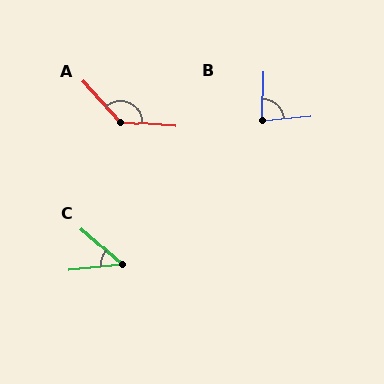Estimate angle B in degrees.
Approximately 83 degrees.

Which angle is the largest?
A, at approximately 136 degrees.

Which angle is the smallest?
C, at approximately 47 degrees.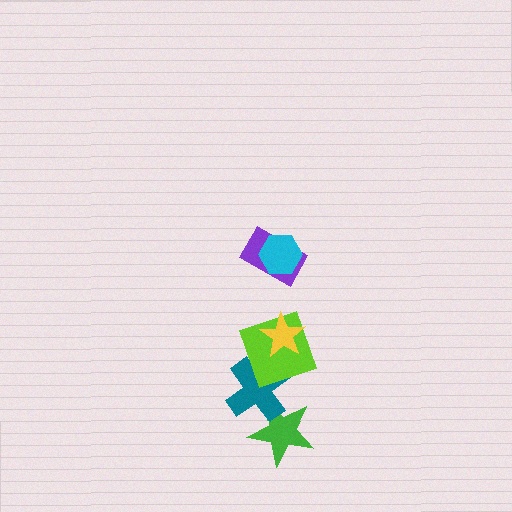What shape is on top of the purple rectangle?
The cyan hexagon is on top of the purple rectangle.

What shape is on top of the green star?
The teal cross is on top of the green star.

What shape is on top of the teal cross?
The lime square is on top of the teal cross.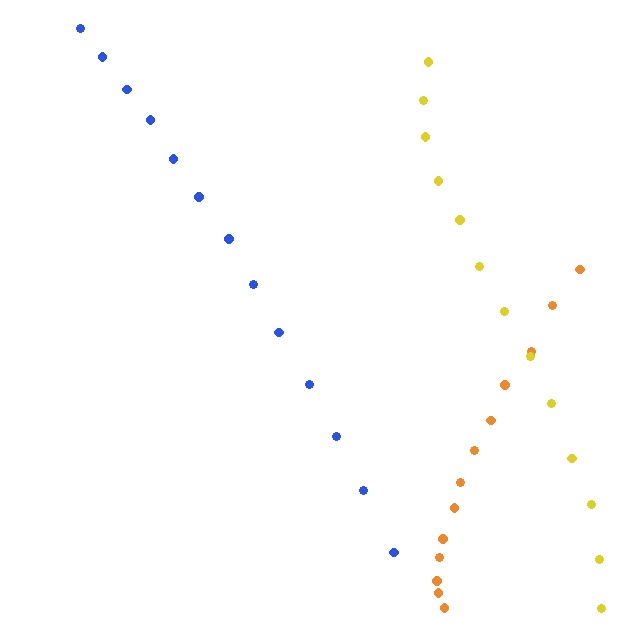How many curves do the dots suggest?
There are 3 distinct paths.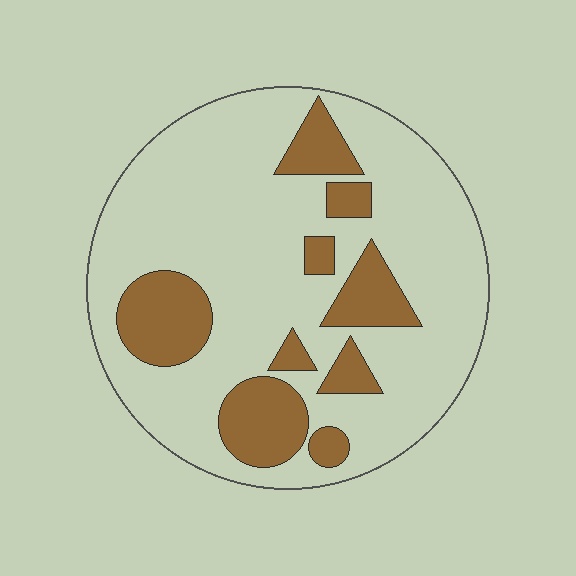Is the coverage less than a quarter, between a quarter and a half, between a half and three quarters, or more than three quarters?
Less than a quarter.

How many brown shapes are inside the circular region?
9.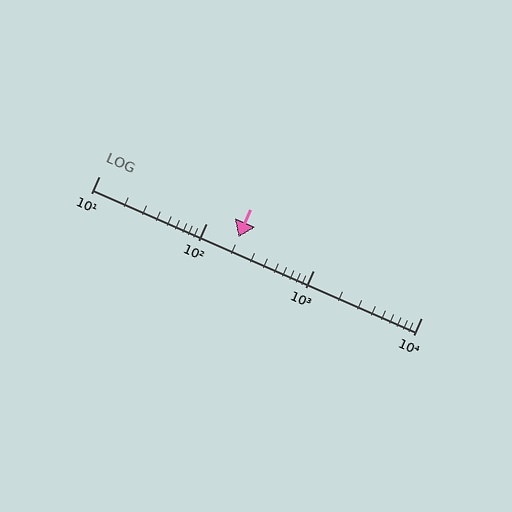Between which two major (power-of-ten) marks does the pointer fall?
The pointer is between 100 and 1000.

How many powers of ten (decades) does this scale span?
The scale spans 3 decades, from 10 to 10000.